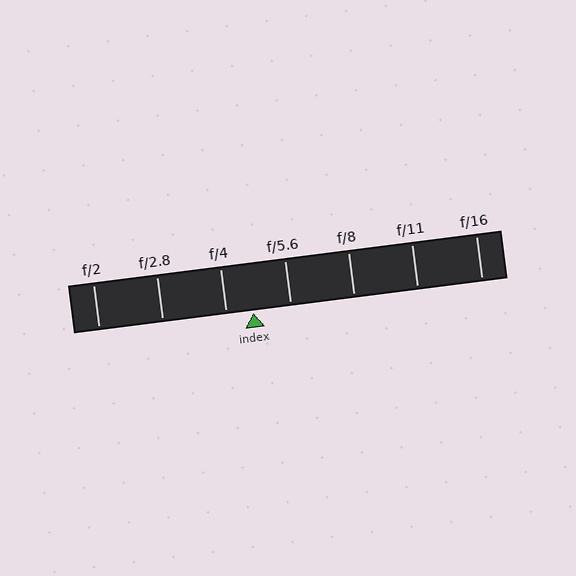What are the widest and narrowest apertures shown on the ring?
The widest aperture shown is f/2 and the narrowest is f/16.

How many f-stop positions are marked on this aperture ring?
There are 7 f-stop positions marked.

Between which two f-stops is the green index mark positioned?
The index mark is between f/4 and f/5.6.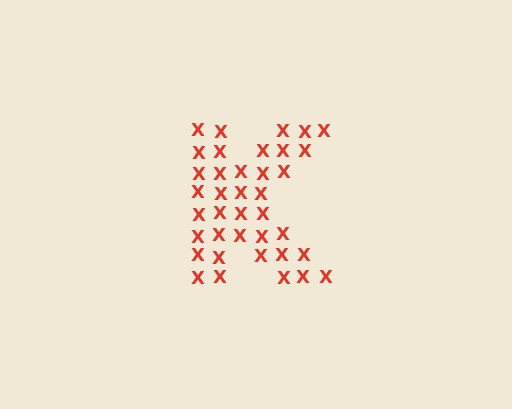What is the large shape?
The large shape is the letter K.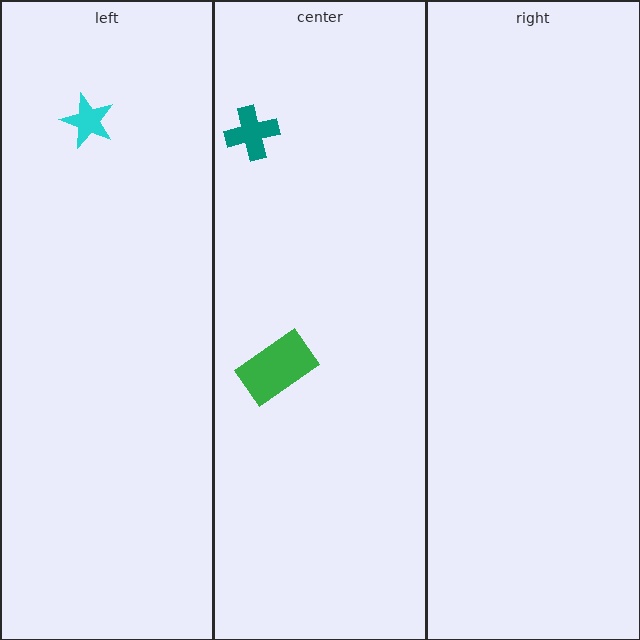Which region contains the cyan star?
The left region.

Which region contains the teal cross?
The center region.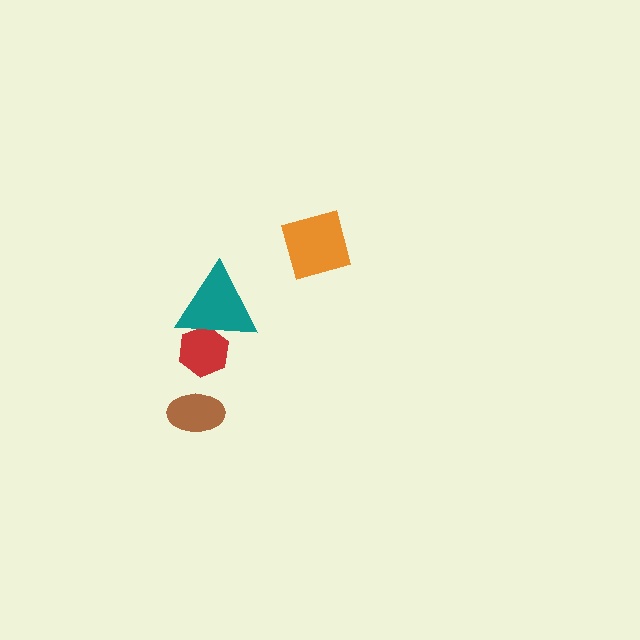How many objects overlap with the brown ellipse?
0 objects overlap with the brown ellipse.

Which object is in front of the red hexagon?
The teal triangle is in front of the red hexagon.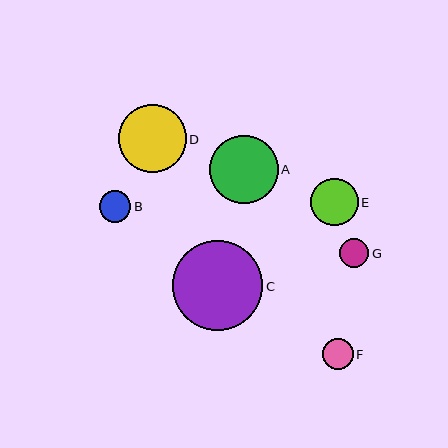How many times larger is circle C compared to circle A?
Circle C is approximately 1.3 times the size of circle A.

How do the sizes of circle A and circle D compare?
Circle A and circle D are approximately the same size.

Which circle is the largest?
Circle C is the largest with a size of approximately 90 pixels.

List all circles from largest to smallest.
From largest to smallest: C, A, D, E, B, F, G.